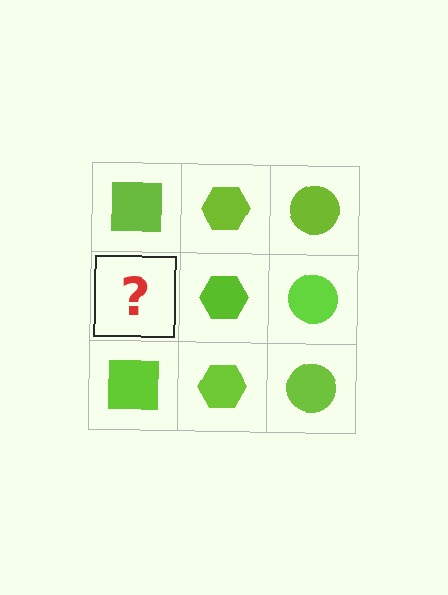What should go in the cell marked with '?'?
The missing cell should contain a lime square.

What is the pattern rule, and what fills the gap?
The rule is that each column has a consistent shape. The gap should be filled with a lime square.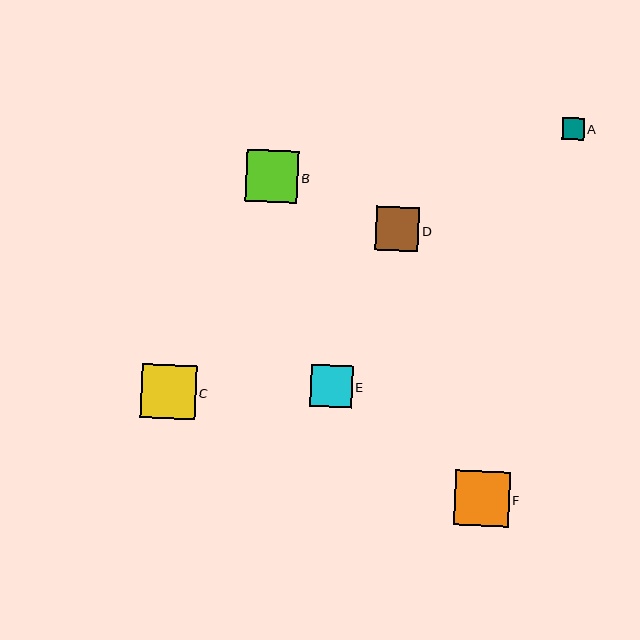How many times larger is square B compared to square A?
Square B is approximately 2.4 times the size of square A.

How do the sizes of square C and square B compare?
Square C and square B are approximately the same size.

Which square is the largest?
Square C is the largest with a size of approximately 55 pixels.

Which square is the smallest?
Square A is the smallest with a size of approximately 22 pixels.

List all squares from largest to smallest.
From largest to smallest: C, F, B, D, E, A.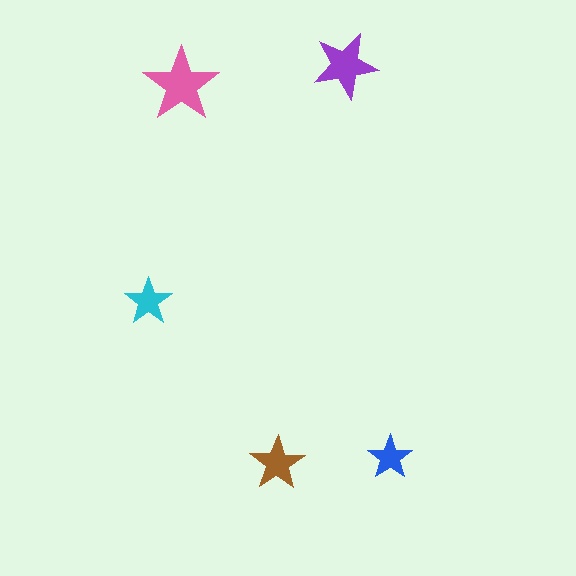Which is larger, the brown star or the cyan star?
The brown one.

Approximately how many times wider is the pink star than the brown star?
About 1.5 times wider.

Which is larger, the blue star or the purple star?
The purple one.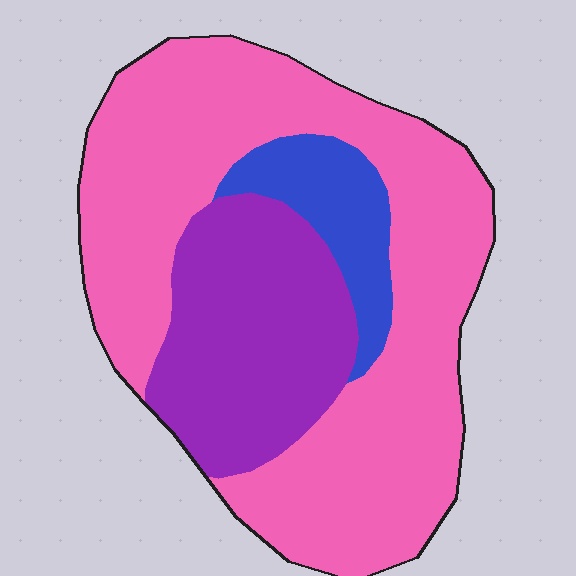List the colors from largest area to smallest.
From largest to smallest: pink, purple, blue.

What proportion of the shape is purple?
Purple covers about 25% of the shape.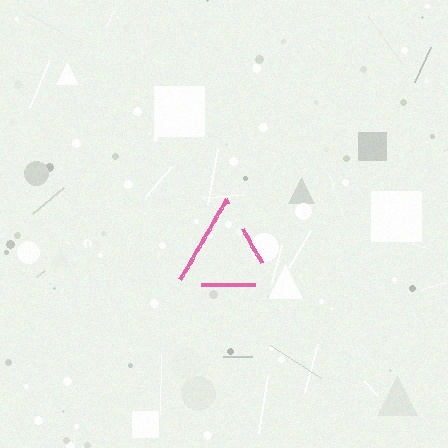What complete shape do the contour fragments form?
The contour fragments form a triangle.